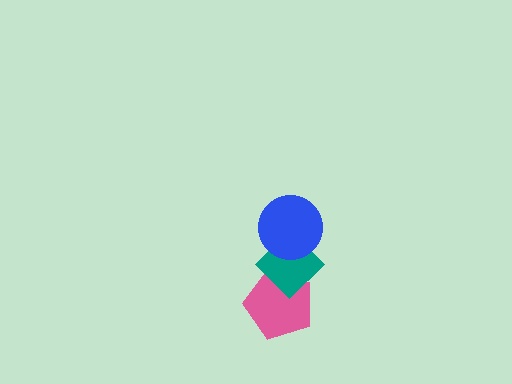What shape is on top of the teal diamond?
The blue circle is on top of the teal diamond.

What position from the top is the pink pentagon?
The pink pentagon is 3rd from the top.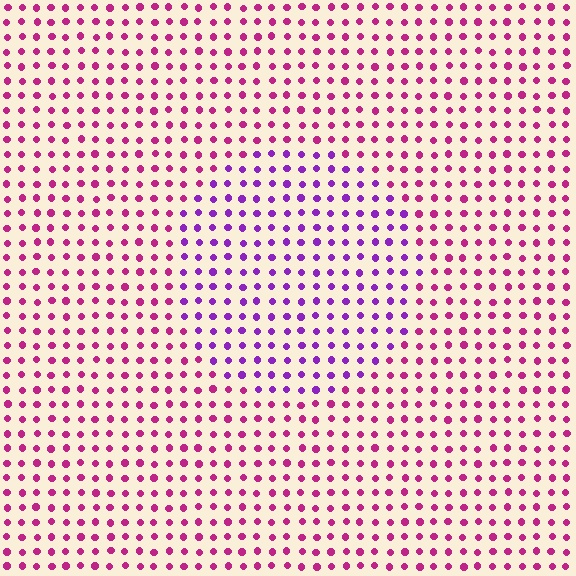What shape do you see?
I see a circle.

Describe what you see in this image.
The image is filled with small magenta elements in a uniform arrangement. A circle-shaped region is visible where the elements are tinted to a slightly different hue, forming a subtle color boundary.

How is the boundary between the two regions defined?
The boundary is defined purely by a slight shift in hue (about 40 degrees). Spacing, size, and orientation are identical on both sides.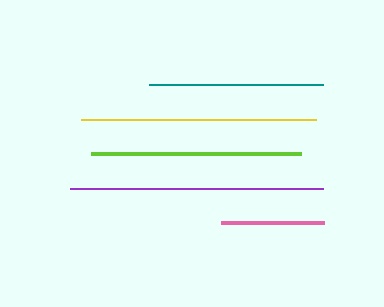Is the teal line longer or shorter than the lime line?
The lime line is longer than the teal line.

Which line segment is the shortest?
The pink line is the shortest at approximately 103 pixels.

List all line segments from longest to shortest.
From longest to shortest: purple, yellow, lime, teal, pink.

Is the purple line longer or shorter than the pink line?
The purple line is longer than the pink line.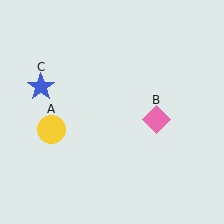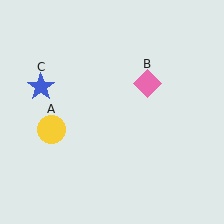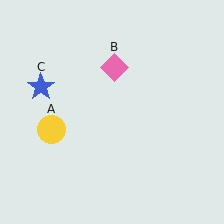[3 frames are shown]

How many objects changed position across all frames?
1 object changed position: pink diamond (object B).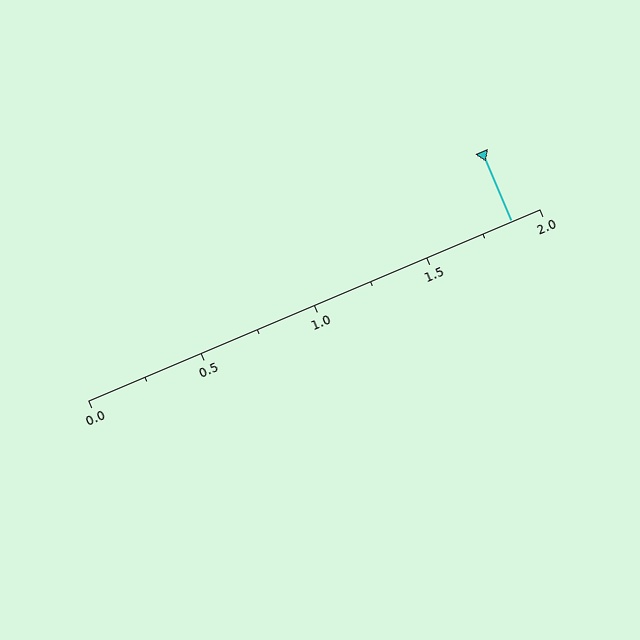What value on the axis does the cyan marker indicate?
The marker indicates approximately 1.88.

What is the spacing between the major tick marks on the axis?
The major ticks are spaced 0.5 apart.